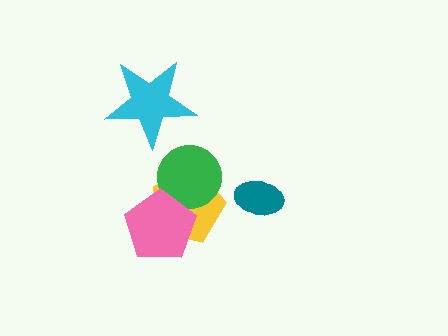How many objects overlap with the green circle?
2 objects overlap with the green circle.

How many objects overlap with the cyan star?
0 objects overlap with the cyan star.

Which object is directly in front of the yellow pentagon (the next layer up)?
The green circle is directly in front of the yellow pentagon.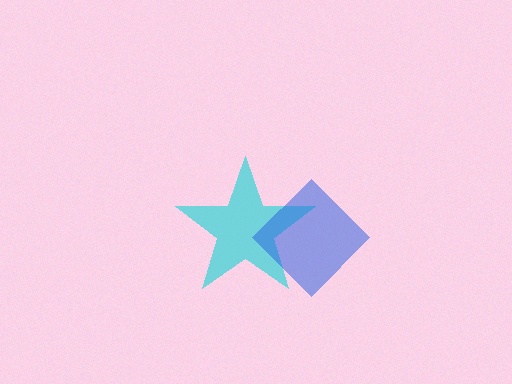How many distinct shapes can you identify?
There are 2 distinct shapes: a cyan star, a blue diamond.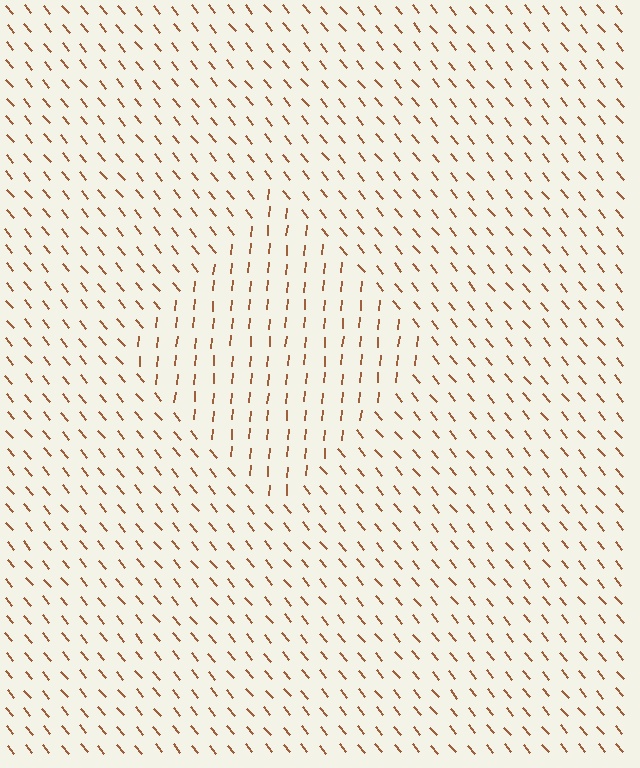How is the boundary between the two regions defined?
The boundary is defined purely by a change in line orientation (approximately 45 degrees difference). All lines are the same color and thickness.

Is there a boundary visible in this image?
Yes, there is a texture boundary formed by a change in line orientation.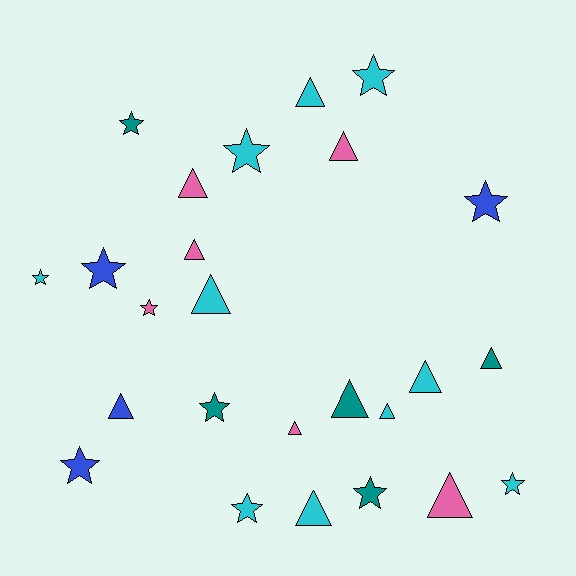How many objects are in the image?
There are 25 objects.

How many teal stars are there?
There are 3 teal stars.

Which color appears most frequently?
Cyan, with 10 objects.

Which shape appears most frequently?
Triangle, with 13 objects.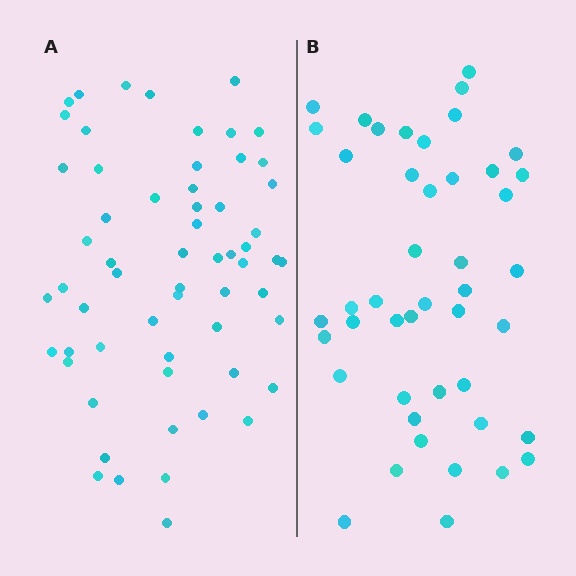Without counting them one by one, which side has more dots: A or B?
Region A (the left region) has more dots.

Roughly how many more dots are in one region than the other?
Region A has approximately 15 more dots than region B.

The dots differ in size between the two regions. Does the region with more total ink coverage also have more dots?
No. Region B has more total ink coverage because its dots are larger, but region A actually contains more individual dots. Total area can be misleading — the number of items is what matters here.